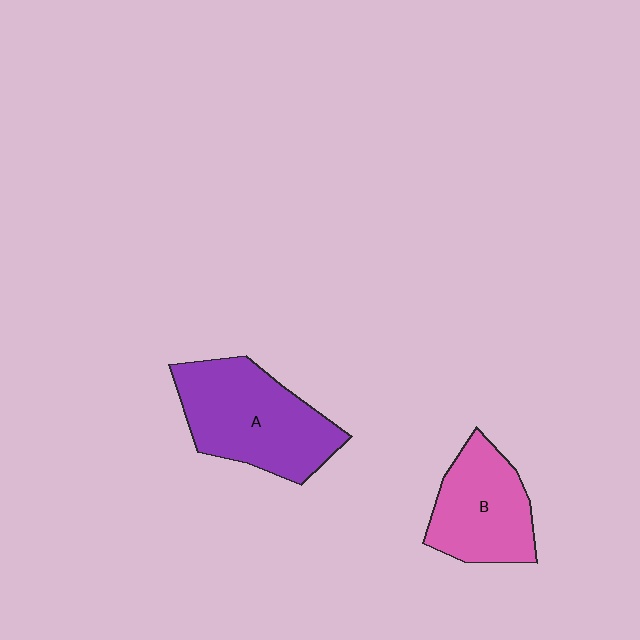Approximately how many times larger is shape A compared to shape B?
Approximately 1.3 times.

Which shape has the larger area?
Shape A (purple).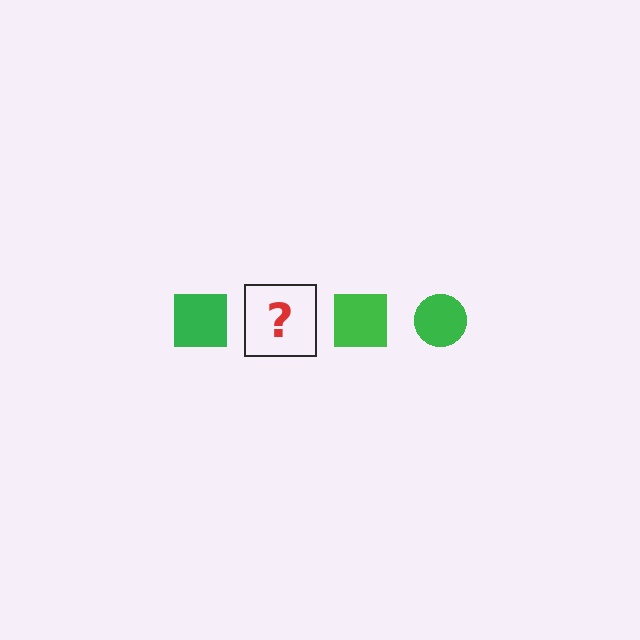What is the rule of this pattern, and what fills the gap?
The rule is that the pattern cycles through square, circle shapes in green. The gap should be filled with a green circle.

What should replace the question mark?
The question mark should be replaced with a green circle.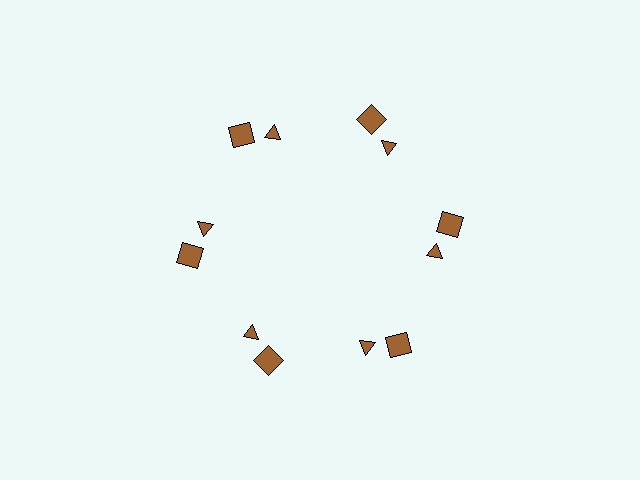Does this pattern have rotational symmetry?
Yes, this pattern has 6-fold rotational symmetry. It looks the same after rotating 60 degrees around the center.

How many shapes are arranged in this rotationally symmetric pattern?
There are 12 shapes, arranged in 6 groups of 2.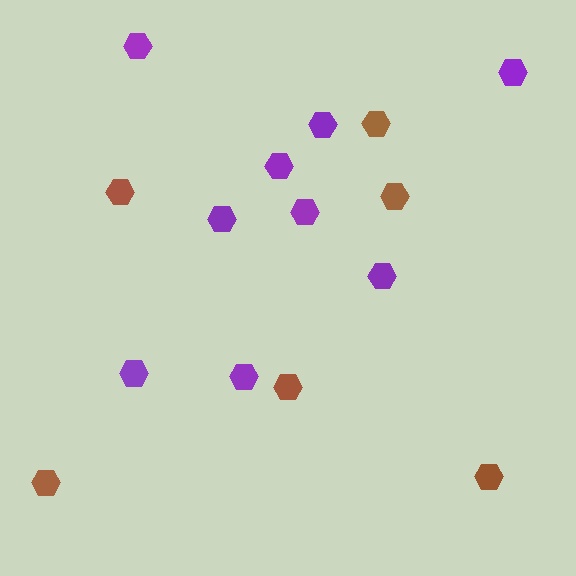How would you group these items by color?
There are 2 groups: one group of brown hexagons (6) and one group of purple hexagons (9).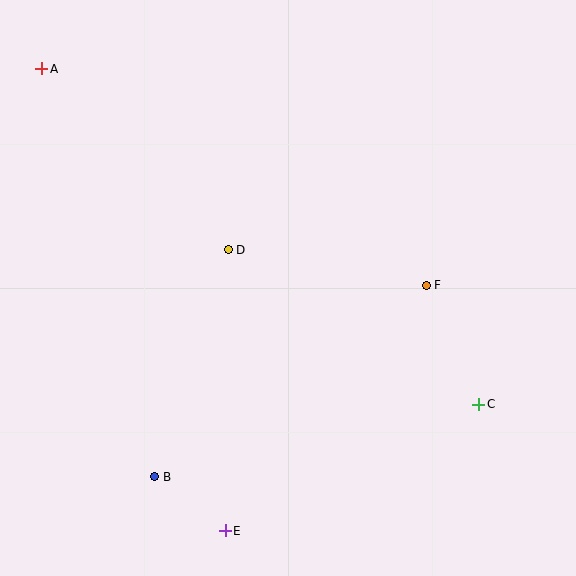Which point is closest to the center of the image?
Point D at (228, 250) is closest to the center.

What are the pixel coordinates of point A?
Point A is at (42, 69).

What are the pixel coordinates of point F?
Point F is at (426, 285).